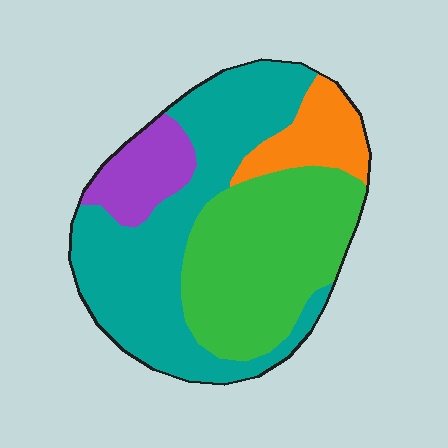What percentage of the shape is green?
Green takes up about one third (1/3) of the shape.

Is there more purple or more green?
Green.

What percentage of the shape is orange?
Orange covers around 10% of the shape.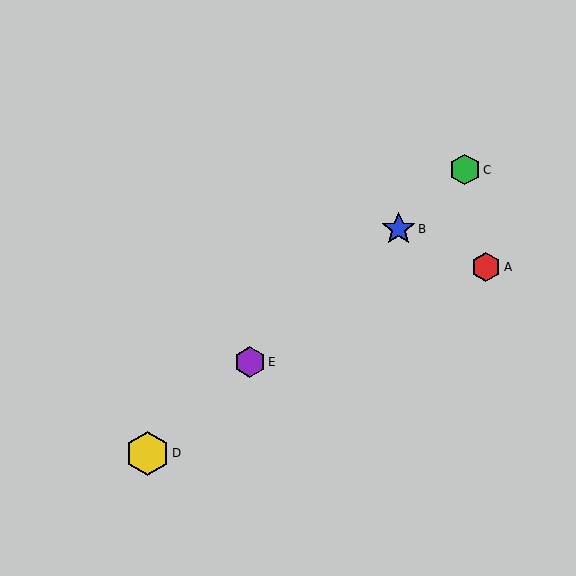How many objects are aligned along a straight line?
4 objects (B, C, D, E) are aligned along a straight line.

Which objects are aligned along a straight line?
Objects B, C, D, E are aligned along a straight line.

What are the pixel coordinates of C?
Object C is at (465, 170).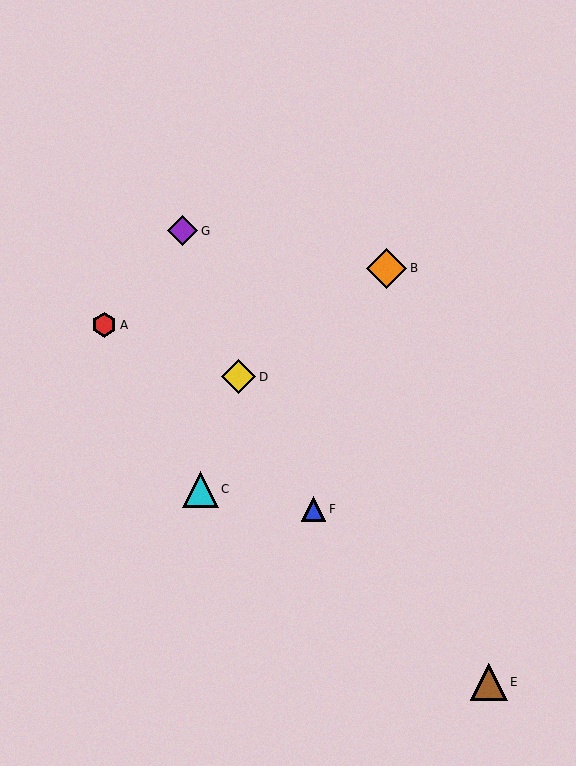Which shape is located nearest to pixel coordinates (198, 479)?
The cyan triangle (labeled C) at (200, 489) is nearest to that location.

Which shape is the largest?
The orange diamond (labeled B) is the largest.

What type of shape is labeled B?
Shape B is an orange diamond.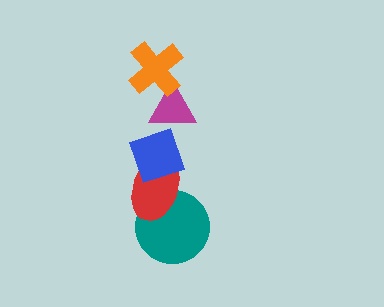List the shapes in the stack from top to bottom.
From top to bottom: the orange cross, the magenta triangle, the blue diamond, the red ellipse, the teal circle.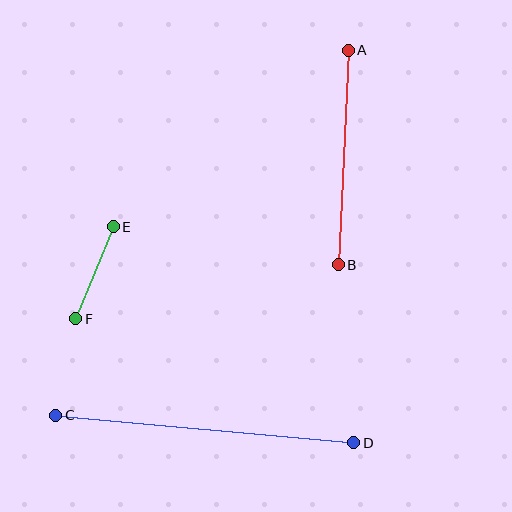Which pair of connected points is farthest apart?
Points C and D are farthest apart.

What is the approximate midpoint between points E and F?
The midpoint is at approximately (94, 273) pixels.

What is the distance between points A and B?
The distance is approximately 215 pixels.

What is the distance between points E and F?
The distance is approximately 99 pixels.